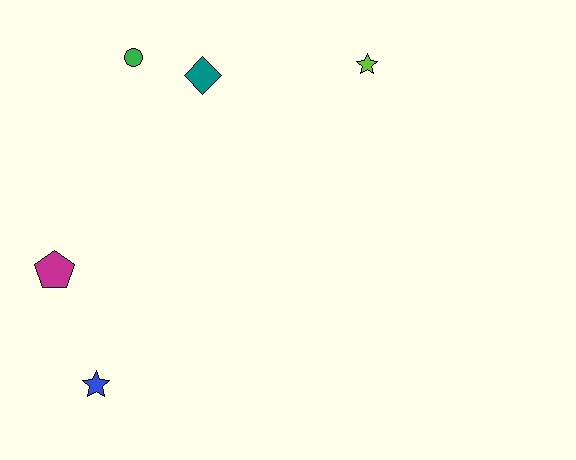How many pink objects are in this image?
There are no pink objects.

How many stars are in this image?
There are 2 stars.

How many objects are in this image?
There are 5 objects.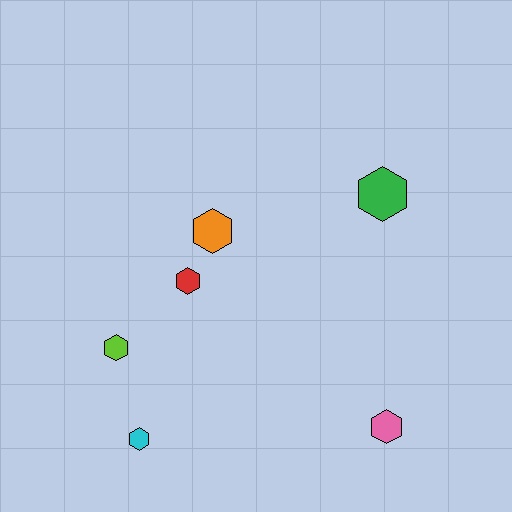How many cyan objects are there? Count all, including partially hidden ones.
There is 1 cyan object.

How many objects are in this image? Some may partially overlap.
There are 6 objects.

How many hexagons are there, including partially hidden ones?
There are 6 hexagons.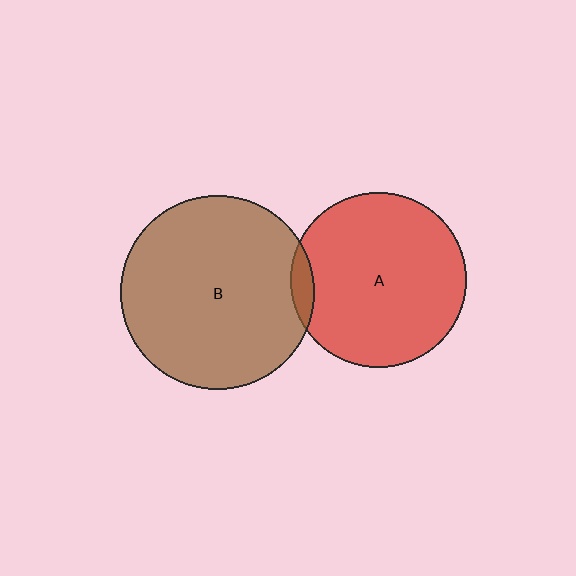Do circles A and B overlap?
Yes.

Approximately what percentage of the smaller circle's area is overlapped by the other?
Approximately 5%.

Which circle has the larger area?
Circle B (brown).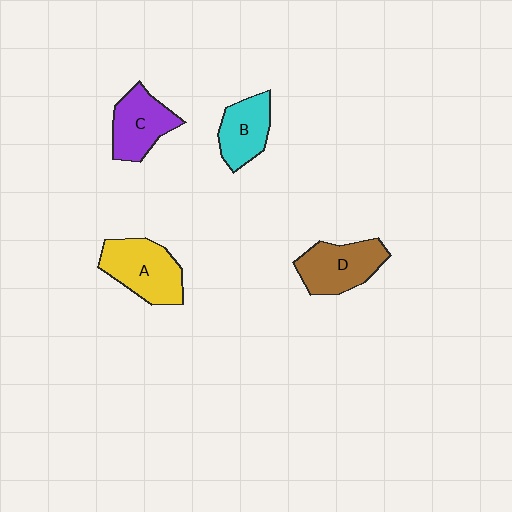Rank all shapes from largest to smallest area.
From largest to smallest: A (yellow), D (brown), C (purple), B (cyan).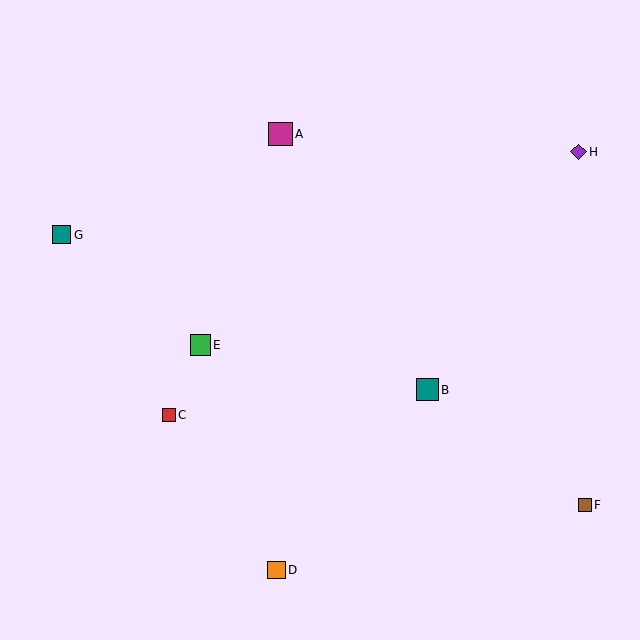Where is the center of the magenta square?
The center of the magenta square is at (281, 134).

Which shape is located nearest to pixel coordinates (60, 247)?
The teal square (labeled G) at (62, 235) is nearest to that location.